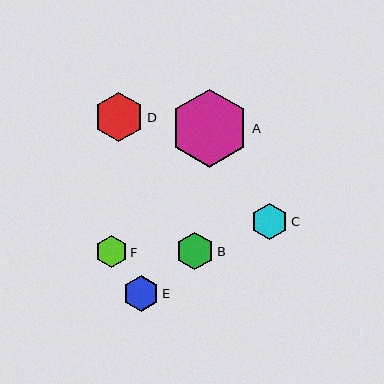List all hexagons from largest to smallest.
From largest to smallest: A, D, B, C, E, F.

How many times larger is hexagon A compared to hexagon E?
Hexagon A is approximately 2.2 times the size of hexagon E.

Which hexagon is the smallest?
Hexagon F is the smallest with a size of approximately 32 pixels.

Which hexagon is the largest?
Hexagon A is the largest with a size of approximately 78 pixels.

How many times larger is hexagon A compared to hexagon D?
Hexagon A is approximately 1.6 times the size of hexagon D.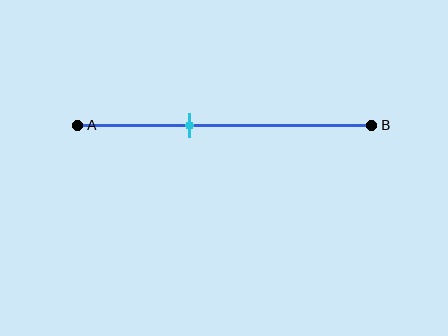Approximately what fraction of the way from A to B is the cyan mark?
The cyan mark is approximately 40% of the way from A to B.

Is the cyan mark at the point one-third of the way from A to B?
No, the mark is at about 40% from A, not at the 33% one-third point.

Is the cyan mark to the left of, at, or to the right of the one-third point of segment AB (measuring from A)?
The cyan mark is to the right of the one-third point of segment AB.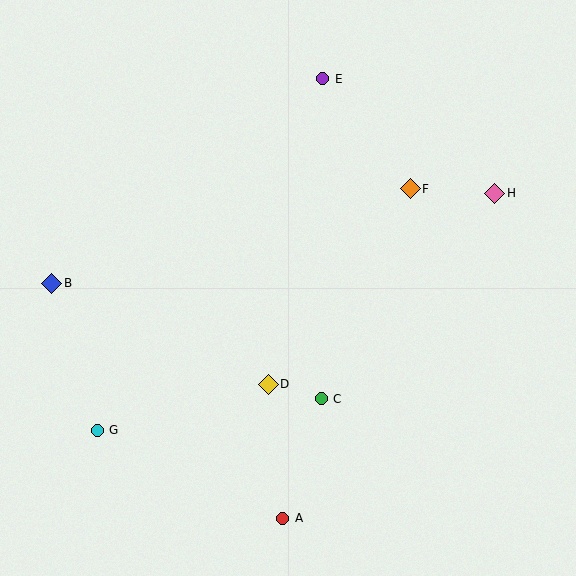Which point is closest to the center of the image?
Point D at (268, 384) is closest to the center.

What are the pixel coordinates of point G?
Point G is at (97, 430).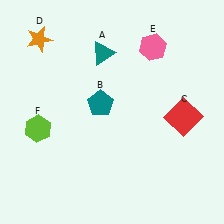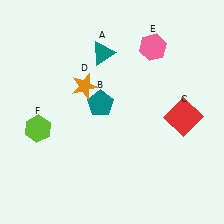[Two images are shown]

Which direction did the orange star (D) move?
The orange star (D) moved down.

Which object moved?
The orange star (D) moved down.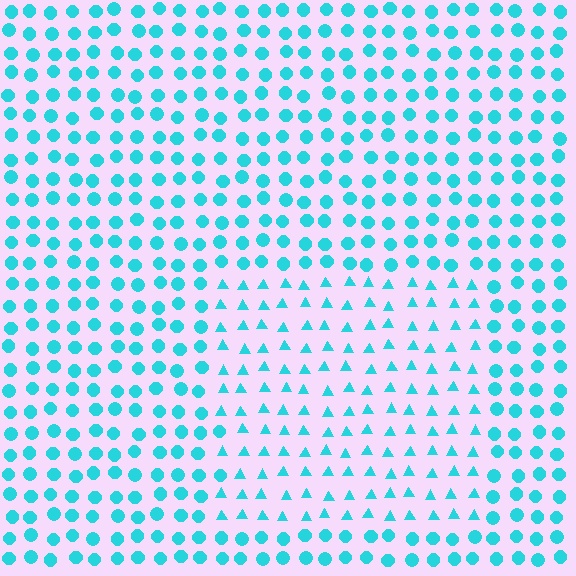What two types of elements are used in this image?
The image uses triangles inside the rectangle region and circles outside it.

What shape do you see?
I see a rectangle.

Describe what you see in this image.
The image is filled with small cyan elements arranged in a uniform grid. A rectangle-shaped region contains triangles, while the surrounding area contains circles. The boundary is defined purely by the change in element shape.